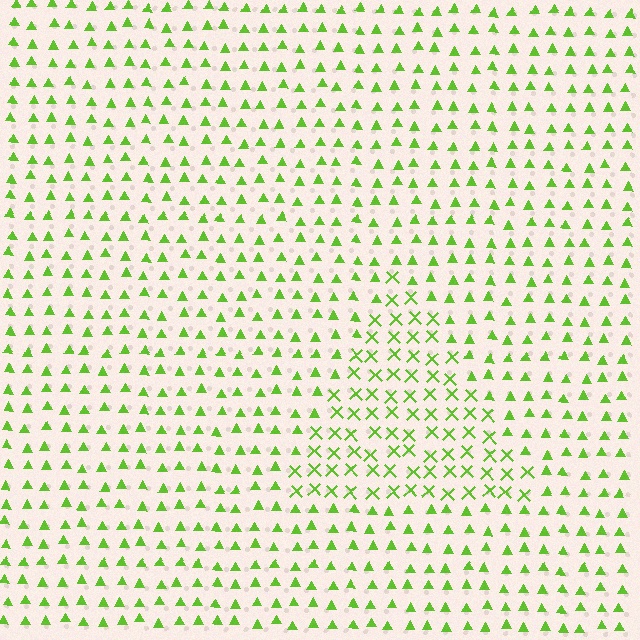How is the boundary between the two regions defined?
The boundary is defined by a change in element shape: X marks inside vs. triangles outside. All elements share the same color and spacing.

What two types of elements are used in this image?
The image uses X marks inside the triangle region and triangles outside it.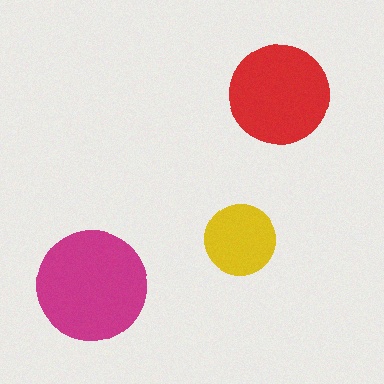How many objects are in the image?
There are 3 objects in the image.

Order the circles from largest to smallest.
the magenta one, the red one, the yellow one.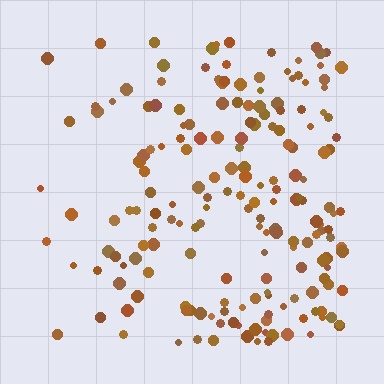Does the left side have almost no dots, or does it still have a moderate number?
Still a moderate number, just noticeably fewer than the right.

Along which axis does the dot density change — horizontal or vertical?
Horizontal.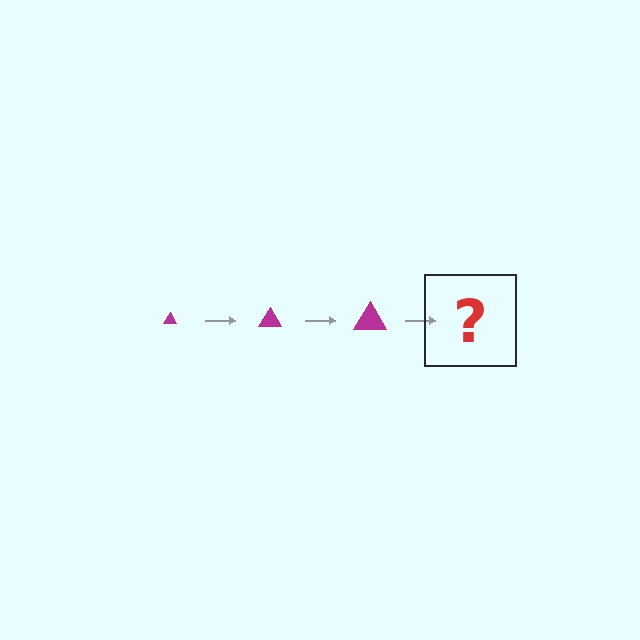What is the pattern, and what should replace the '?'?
The pattern is that the triangle gets progressively larger each step. The '?' should be a magenta triangle, larger than the previous one.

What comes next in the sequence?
The next element should be a magenta triangle, larger than the previous one.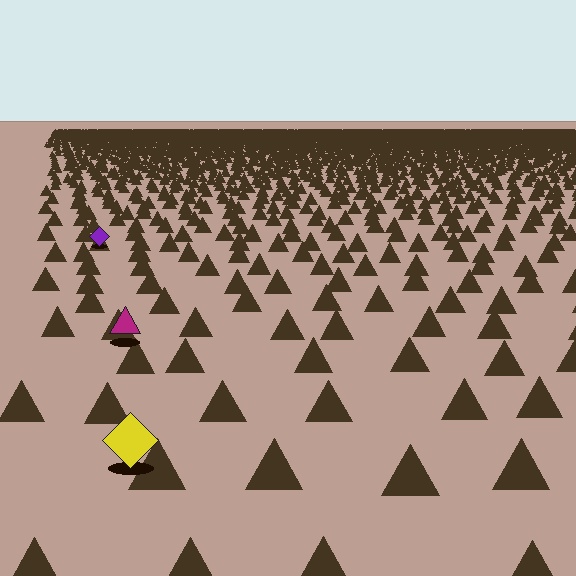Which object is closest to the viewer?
The yellow diamond is closest. The texture marks near it are larger and more spread out.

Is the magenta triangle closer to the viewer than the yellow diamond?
No. The yellow diamond is closer — you can tell from the texture gradient: the ground texture is coarser near it.